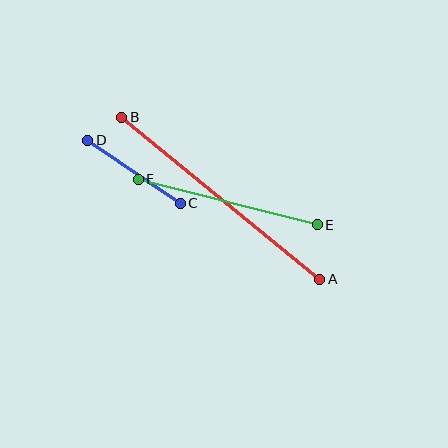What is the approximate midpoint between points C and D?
The midpoint is at approximately (134, 172) pixels.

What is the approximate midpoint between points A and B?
The midpoint is at approximately (221, 198) pixels.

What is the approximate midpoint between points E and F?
The midpoint is at approximately (228, 202) pixels.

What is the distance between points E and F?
The distance is approximately 185 pixels.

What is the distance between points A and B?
The distance is approximately 256 pixels.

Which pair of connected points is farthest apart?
Points A and B are farthest apart.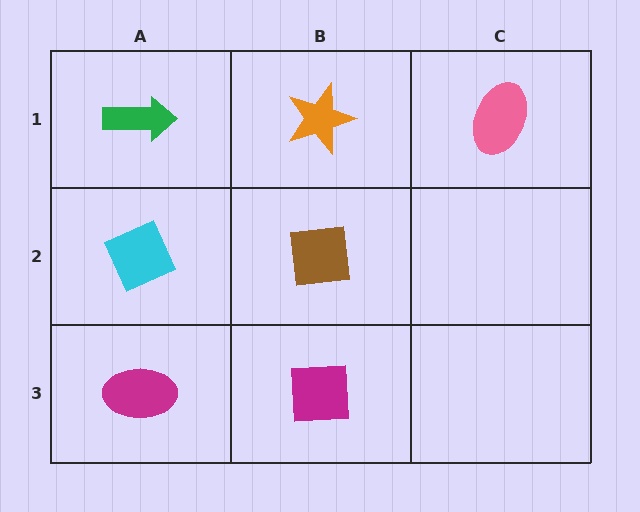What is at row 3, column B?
A magenta square.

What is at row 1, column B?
An orange star.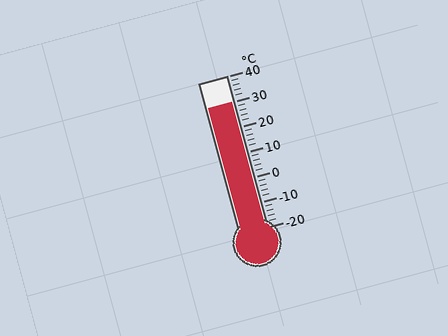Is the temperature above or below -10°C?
The temperature is above -10°C.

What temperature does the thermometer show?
The thermometer shows approximately 30°C.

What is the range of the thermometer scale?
The thermometer scale ranges from -20°C to 40°C.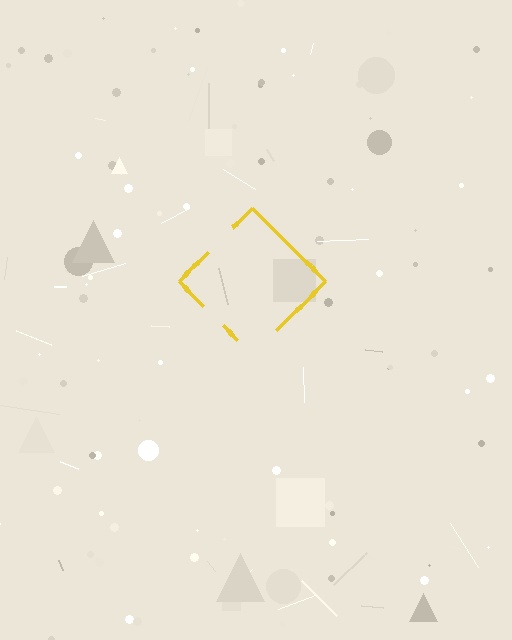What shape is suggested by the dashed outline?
The dashed outline suggests a diamond.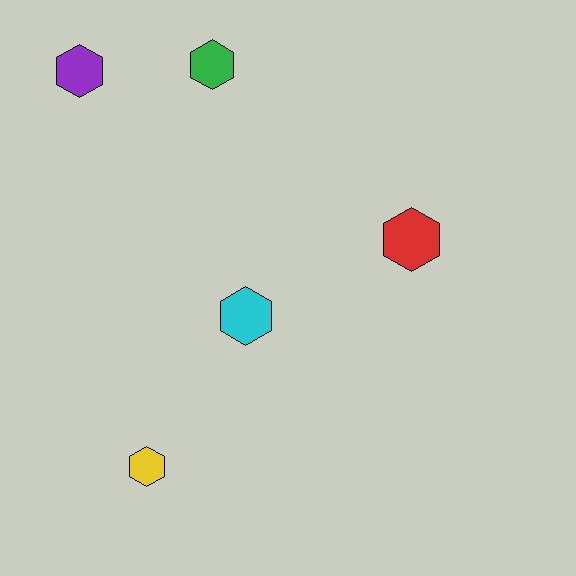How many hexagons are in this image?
There are 5 hexagons.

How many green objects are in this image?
There is 1 green object.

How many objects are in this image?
There are 5 objects.